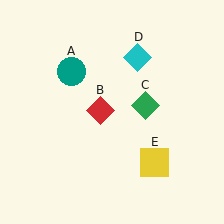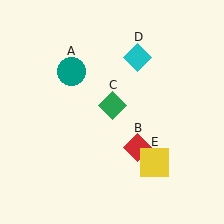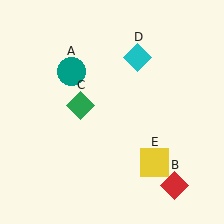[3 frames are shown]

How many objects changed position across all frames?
2 objects changed position: red diamond (object B), green diamond (object C).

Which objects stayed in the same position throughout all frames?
Teal circle (object A) and cyan diamond (object D) and yellow square (object E) remained stationary.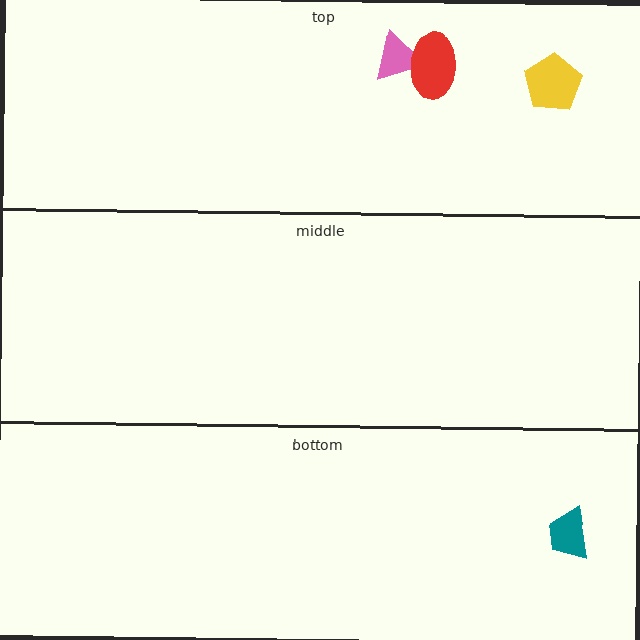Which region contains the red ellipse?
The top region.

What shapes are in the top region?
The yellow pentagon, the pink triangle, the red ellipse.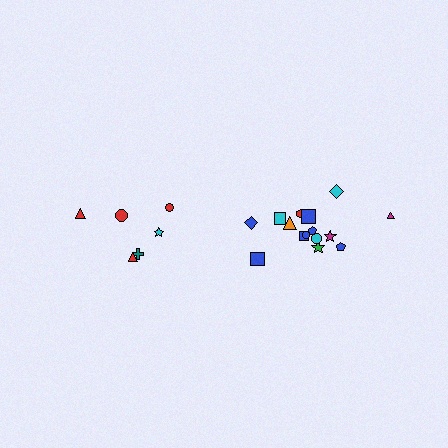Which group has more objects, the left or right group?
The right group.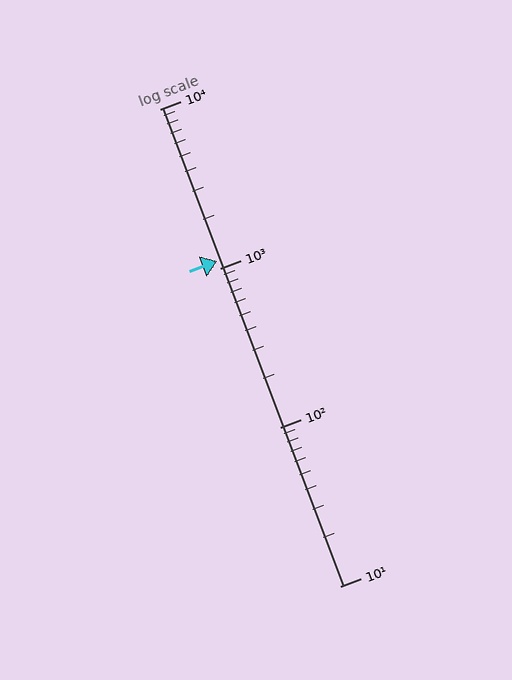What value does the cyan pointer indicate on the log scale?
The pointer indicates approximately 1100.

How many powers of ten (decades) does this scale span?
The scale spans 3 decades, from 10 to 10000.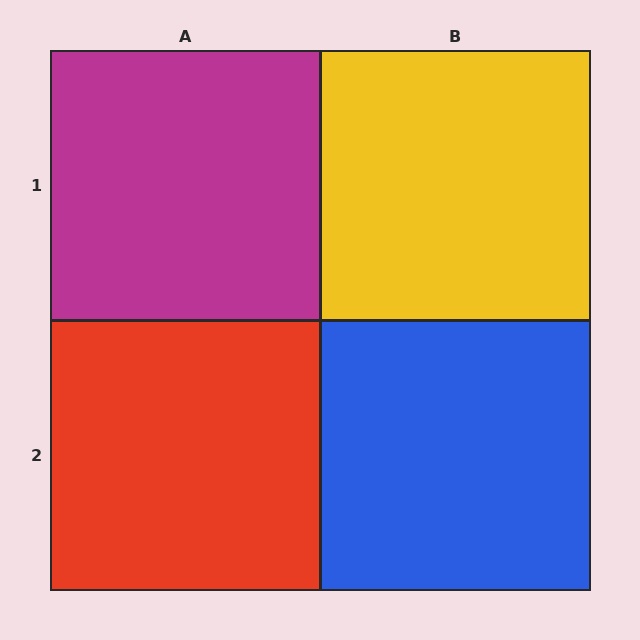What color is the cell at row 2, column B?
Blue.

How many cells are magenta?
1 cell is magenta.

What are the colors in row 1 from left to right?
Magenta, yellow.